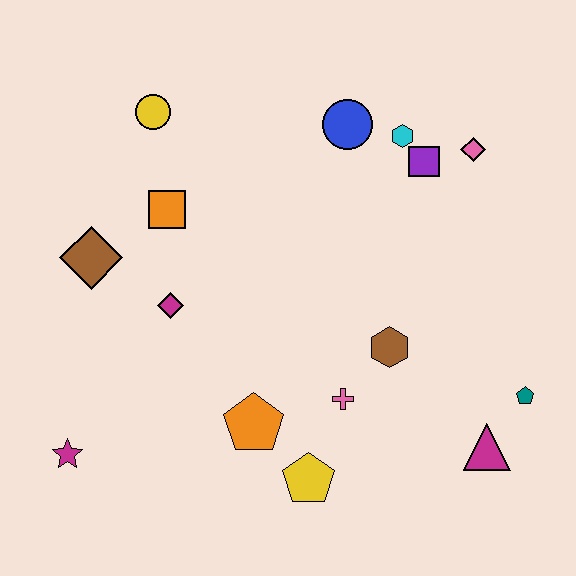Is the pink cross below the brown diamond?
Yes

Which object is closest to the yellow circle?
The orange square is closest to the yellow circle.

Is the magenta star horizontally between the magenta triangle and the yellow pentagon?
No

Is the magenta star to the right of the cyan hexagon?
No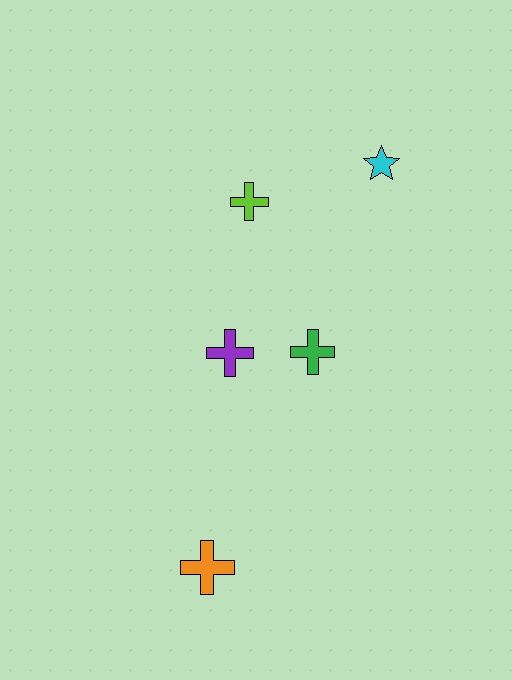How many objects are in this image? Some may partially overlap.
There are 5 objects.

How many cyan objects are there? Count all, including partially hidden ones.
There is 1 cyan object.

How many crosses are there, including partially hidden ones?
There are 4 crosses.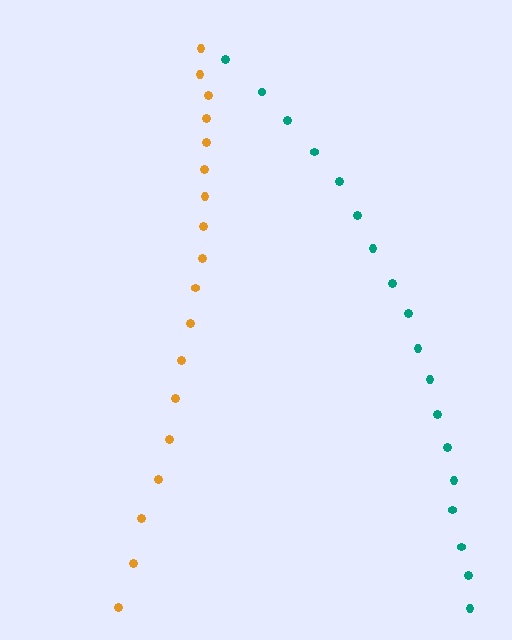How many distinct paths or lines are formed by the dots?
There are 2 distinct paths.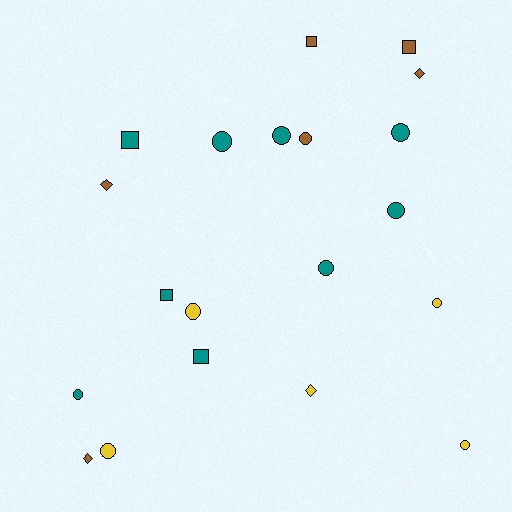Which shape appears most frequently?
Circle, with 11 objects.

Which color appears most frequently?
Teal, with 9 objects.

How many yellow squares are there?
There are no yellow squares.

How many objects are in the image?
There are 20 objects.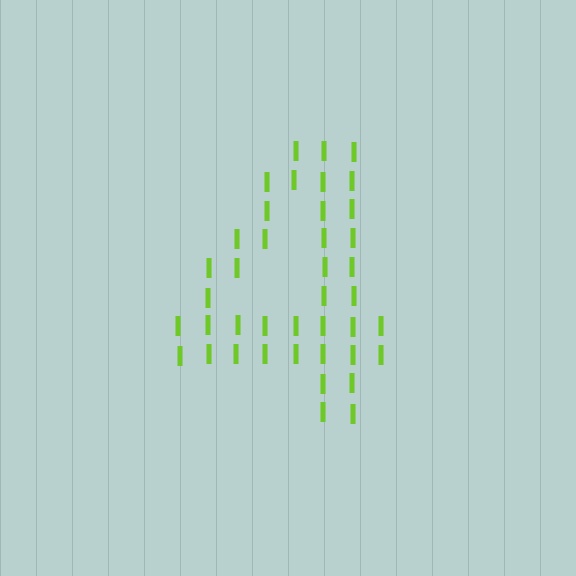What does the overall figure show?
The overall figure shows the digit 4.